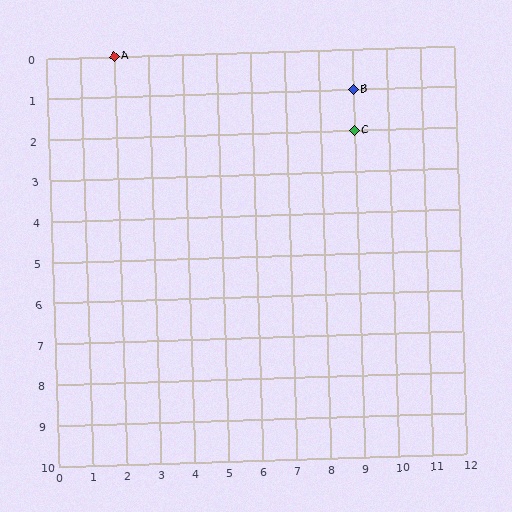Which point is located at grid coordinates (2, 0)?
Point A is at (2, 0).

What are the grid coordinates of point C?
Point C is at grid coordinates (9, 2).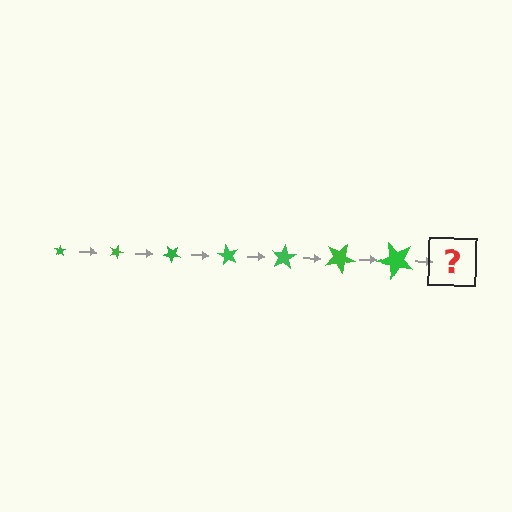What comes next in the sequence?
The next element should be a star, larger than the previous one and rotated 140 degrees from the start.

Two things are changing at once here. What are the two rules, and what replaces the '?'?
The two rules are that the star grows larger each step and it rotates 20 degrees each step. The '?' should be a star, larger than the previous one and rotated 140 degrees from the start.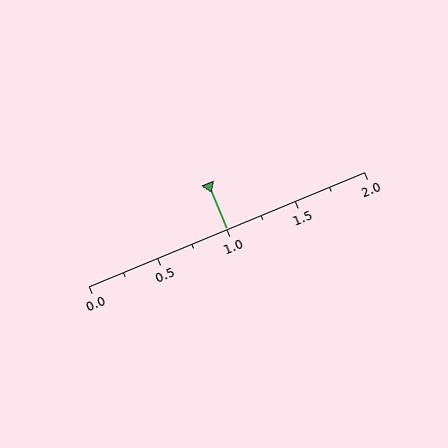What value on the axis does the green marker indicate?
The marker indicates approximately 1.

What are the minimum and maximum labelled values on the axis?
The axis runs from 0.0 to 2.0.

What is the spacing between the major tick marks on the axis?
The major ticks are spaced 0.5 apart.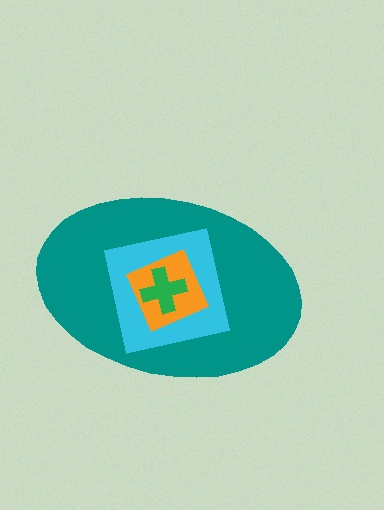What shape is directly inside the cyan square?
The orange square.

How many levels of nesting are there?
4.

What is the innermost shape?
The green cross.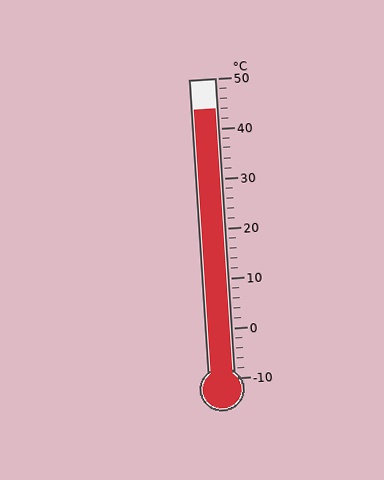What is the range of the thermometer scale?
The thermometer scale ranges from -10°C to 50°C.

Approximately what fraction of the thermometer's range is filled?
The thermometer is filled to approximately 90% of its range.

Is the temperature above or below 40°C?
The temperature is above 40°C.